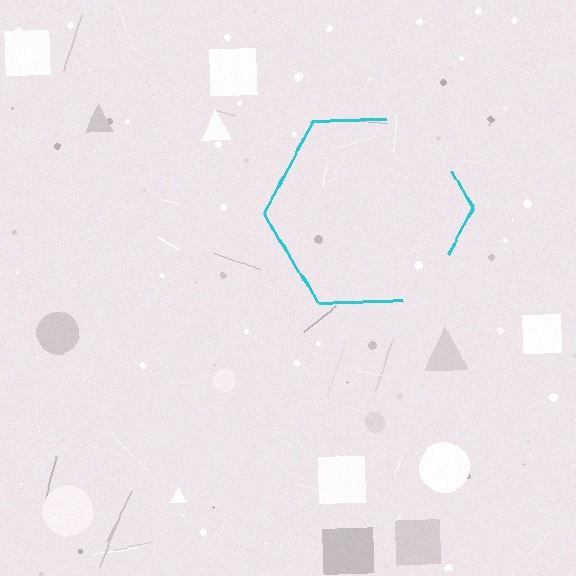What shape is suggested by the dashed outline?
The dashed outline suggests a hexagon.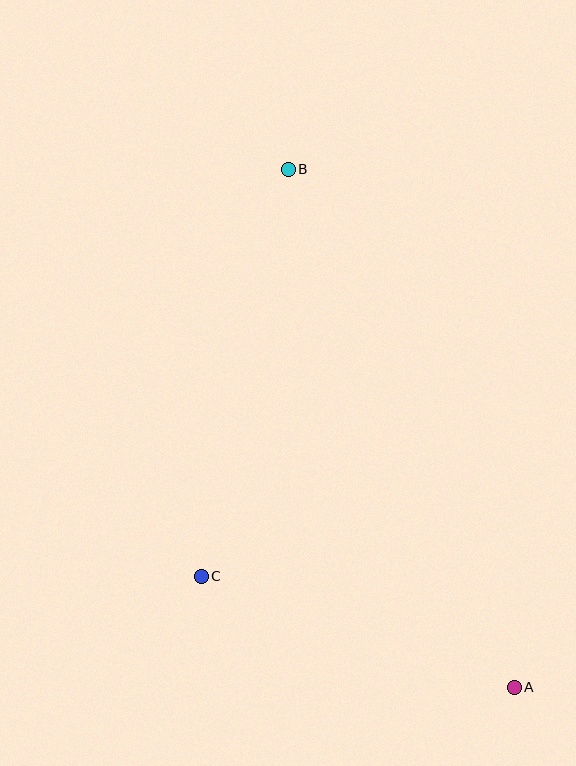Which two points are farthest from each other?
Points A and B are farthest from each other.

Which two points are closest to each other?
Points A and C are closest to each other.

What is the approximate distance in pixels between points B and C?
The distance between B and C is approximately 416 pixels.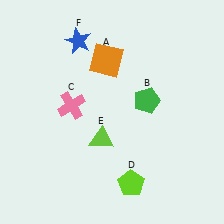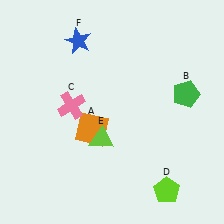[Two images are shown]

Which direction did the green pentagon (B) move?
The green pentagon (B) moved right.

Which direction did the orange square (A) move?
The orange square (A) moved down.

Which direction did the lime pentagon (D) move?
The lime pentagon (D) moved right.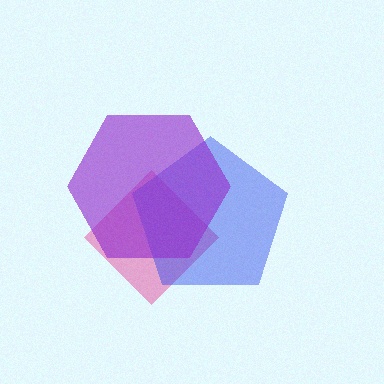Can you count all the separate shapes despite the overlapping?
Yes, there are 3 separate shapes.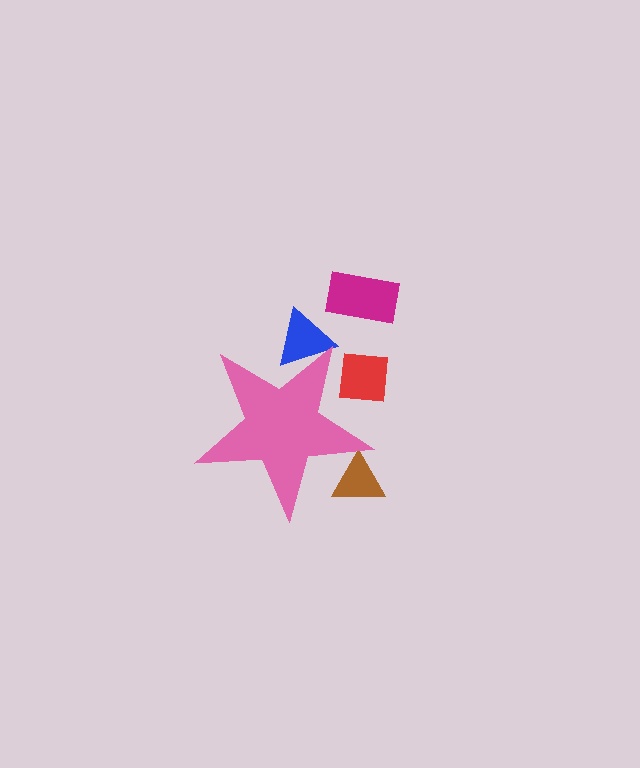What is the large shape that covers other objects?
A pink star.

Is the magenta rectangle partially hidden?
No, the magenta rectangle is fully visible.